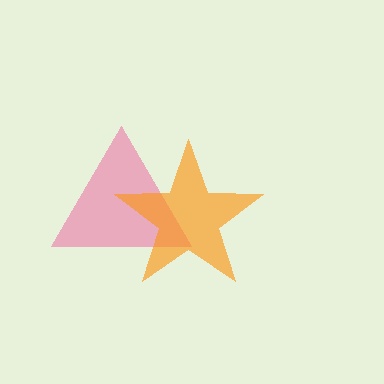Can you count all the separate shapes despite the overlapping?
Yes, there are 2 separate shapes.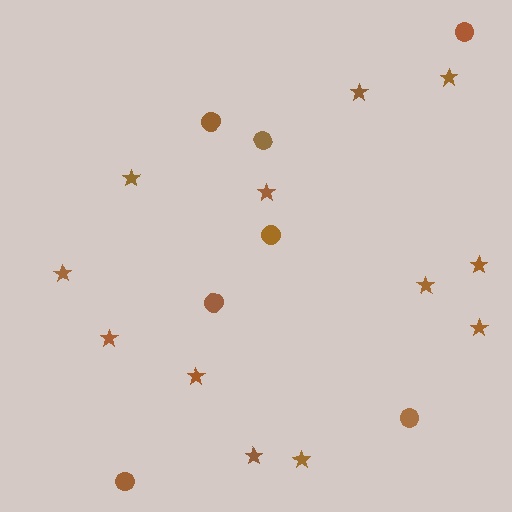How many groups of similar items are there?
There are 2 groups: one group of stars (12) and one group of circles (7).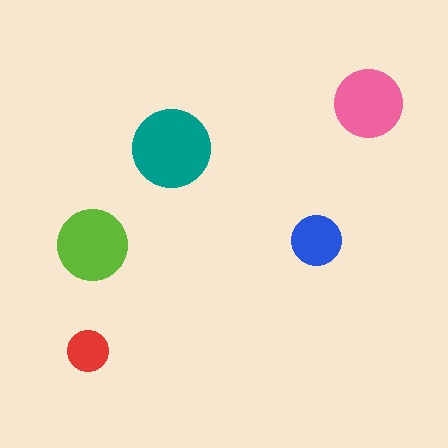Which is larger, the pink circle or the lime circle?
The lime one.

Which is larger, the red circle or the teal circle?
The teal one.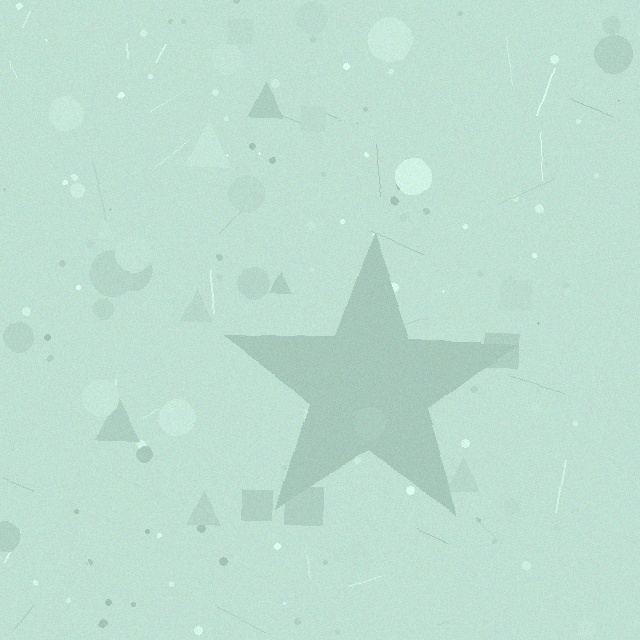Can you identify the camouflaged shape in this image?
The camouflaged shape is a star.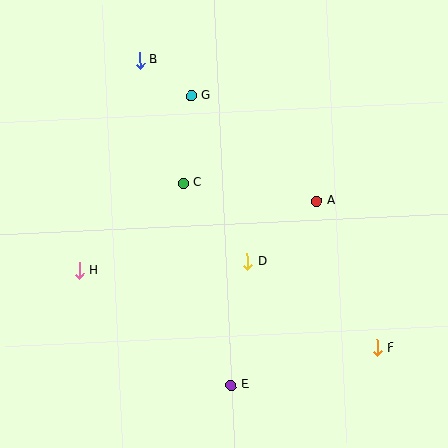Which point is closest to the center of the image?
Point D at (248, 262) is closest to the center.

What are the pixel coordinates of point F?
Point F is at (377, 348).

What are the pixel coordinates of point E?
Point E is at (231, 385).